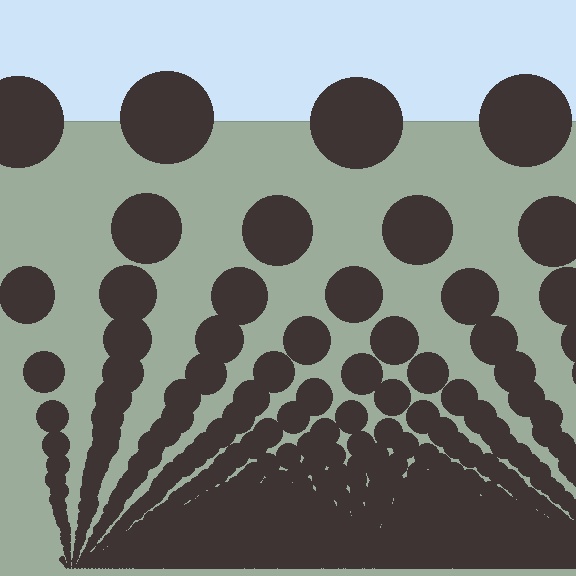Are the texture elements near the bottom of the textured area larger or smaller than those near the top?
Smaller. The gradient is inverted — elements near the bottom are smaller and denser.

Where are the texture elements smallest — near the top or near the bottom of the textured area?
Near the bottom.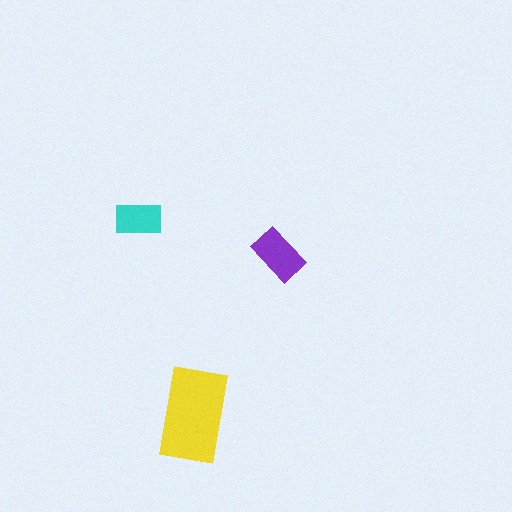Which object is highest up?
The cyan rectangle is topmost.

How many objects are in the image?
There are 3 objects in the image.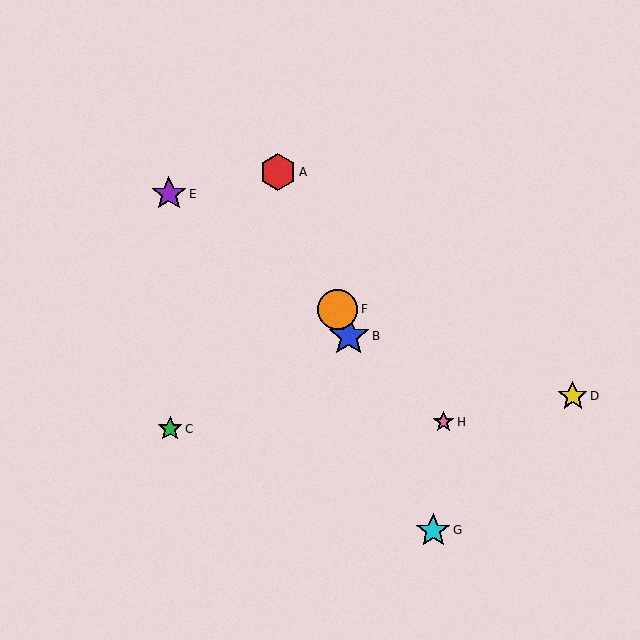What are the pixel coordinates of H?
Object H is at (443, 422).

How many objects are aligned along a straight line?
4 objects (A, B, F, G) are aligned along a straight line.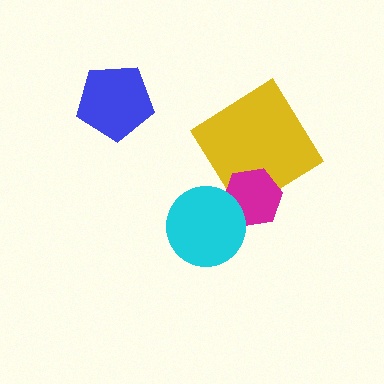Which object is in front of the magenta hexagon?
The cyan circle is in front of the magenta hexagon.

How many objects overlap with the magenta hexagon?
2 objects overlap with the magenta hexagon.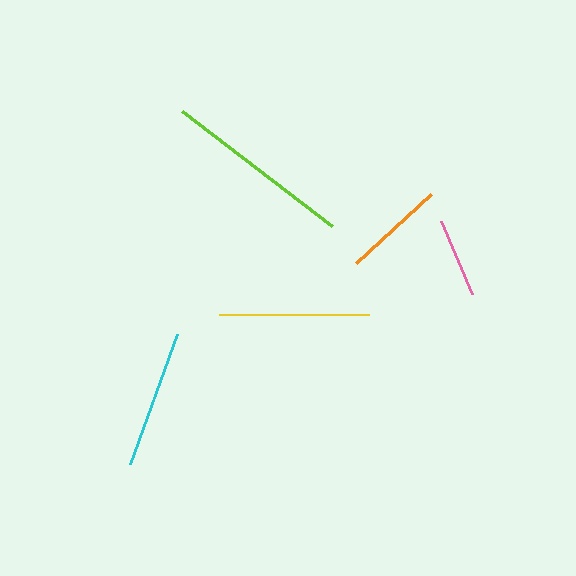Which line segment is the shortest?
The pink line is the shortest at approximately 80 pixels.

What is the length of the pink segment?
The pink segment is approximately 80 pixels long.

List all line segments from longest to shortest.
From longest to shortest: lime, yellow, cyan, orange, pink.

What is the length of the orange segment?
The orange segment is approximately 102 pixels long.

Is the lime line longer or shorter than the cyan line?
The lime line is longer than the cyan line.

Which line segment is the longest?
The lime line is the longest at approximately 189 pixels.